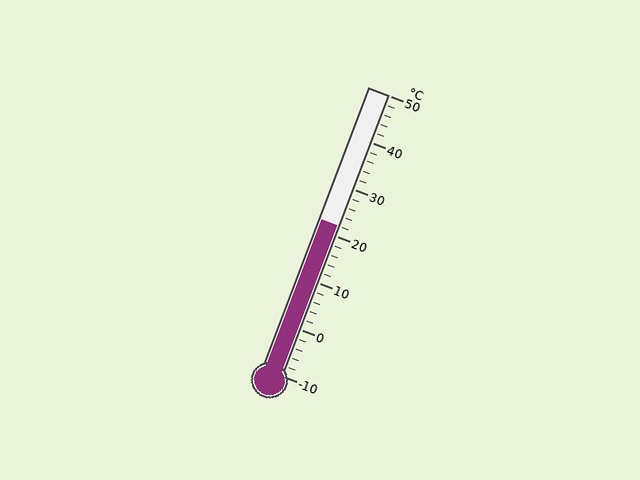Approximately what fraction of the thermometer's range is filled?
The thermometer is filled to approximately 55% of its range.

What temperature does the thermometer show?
The thermometer shows approximately 22°C.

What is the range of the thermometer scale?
The thermometer scale ranges from -10°C to 50°C.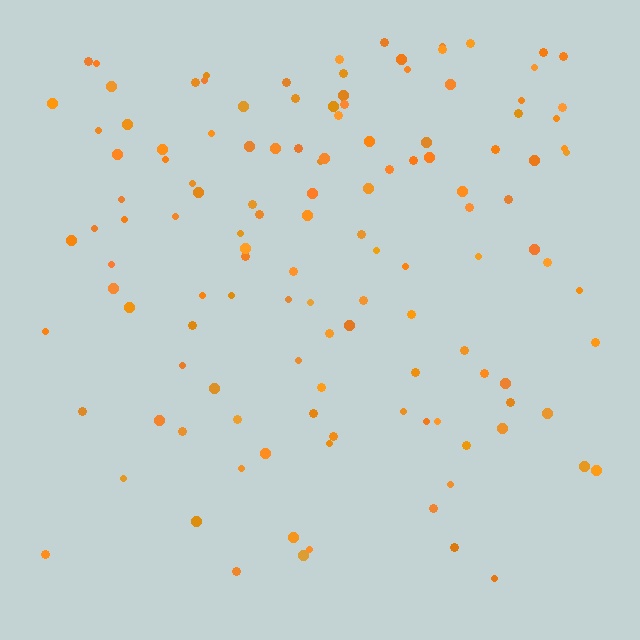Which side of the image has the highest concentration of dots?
The top.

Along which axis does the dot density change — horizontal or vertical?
Vertical.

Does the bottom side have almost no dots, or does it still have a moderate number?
Still a moderate number, just noticeably fewer than the top.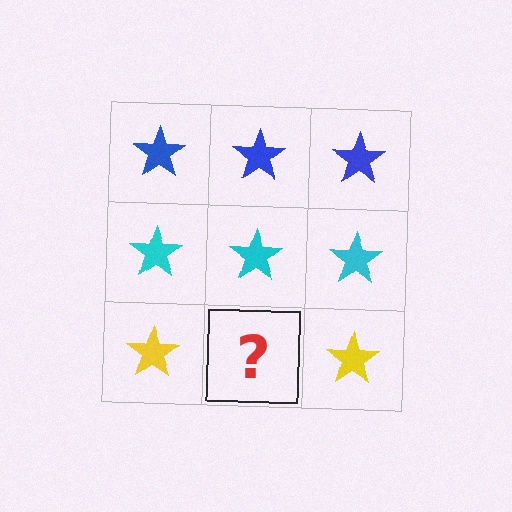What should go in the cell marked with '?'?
The missing cell should contain a yellow star.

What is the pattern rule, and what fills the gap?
The rule is that each row has a consistent color. The gap should be filled with a yellow star.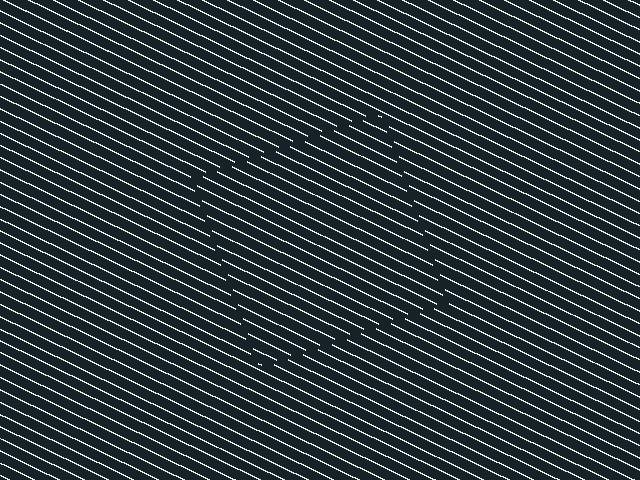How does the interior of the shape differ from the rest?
The interior of the shape contains the same grating, shifted by half a period — the contour is defined by the phase discontinuity where line-ends from the inner and outer gratings abut.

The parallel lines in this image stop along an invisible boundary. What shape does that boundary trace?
An illusory square. The interior of the shape contains the same grating, shifted by half a period — the contour is defined by the phase discontinuity where line-ends from the inner and outer gratings abut.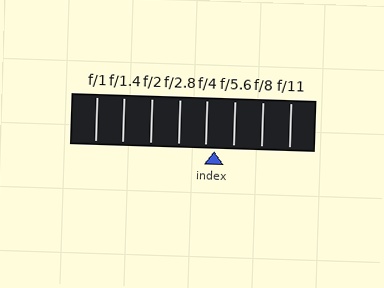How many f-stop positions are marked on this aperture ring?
There are 8 f-stop positions marked.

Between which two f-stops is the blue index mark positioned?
The index mark is between f/4 and f/5.6.